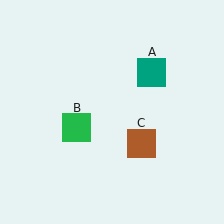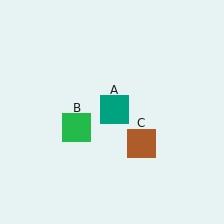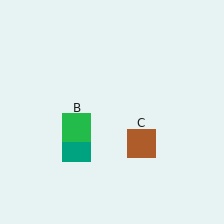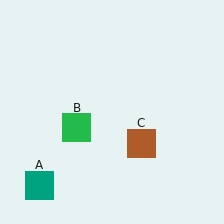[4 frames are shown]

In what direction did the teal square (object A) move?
The teal square (object A) moved down and to the left.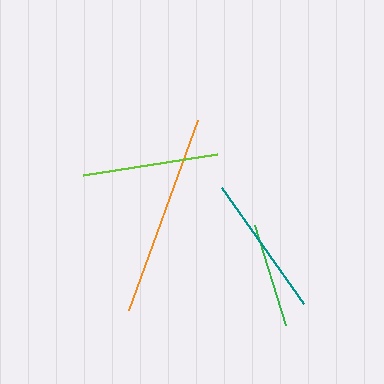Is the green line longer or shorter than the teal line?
The teal line is longer than the green line.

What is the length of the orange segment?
The orange segment is approximately 202 pixels long.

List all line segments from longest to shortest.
From longest to shortest: orange, teal, lime, green.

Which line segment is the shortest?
The green line is the shortest at approximately 105 pixels.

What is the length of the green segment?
The green segment is approximately 105 pixels long.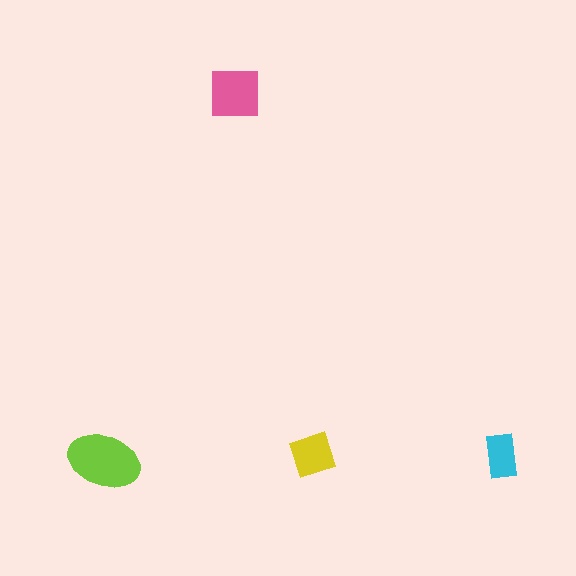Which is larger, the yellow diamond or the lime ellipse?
The lime ellipse.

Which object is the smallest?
The cyan rectangle.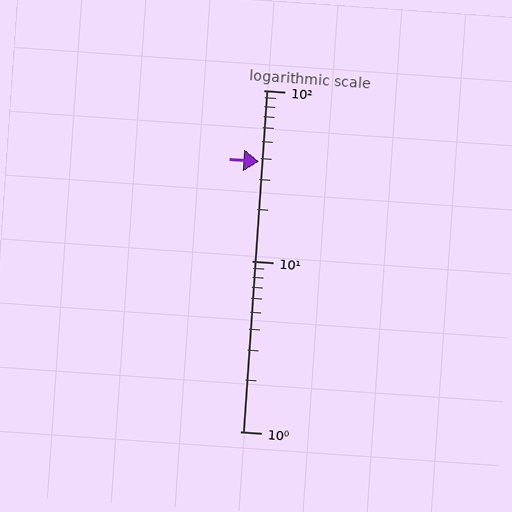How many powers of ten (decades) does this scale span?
The scale spans 2 decades, from 1 to 100.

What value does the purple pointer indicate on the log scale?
The pointer indicates approximately 38.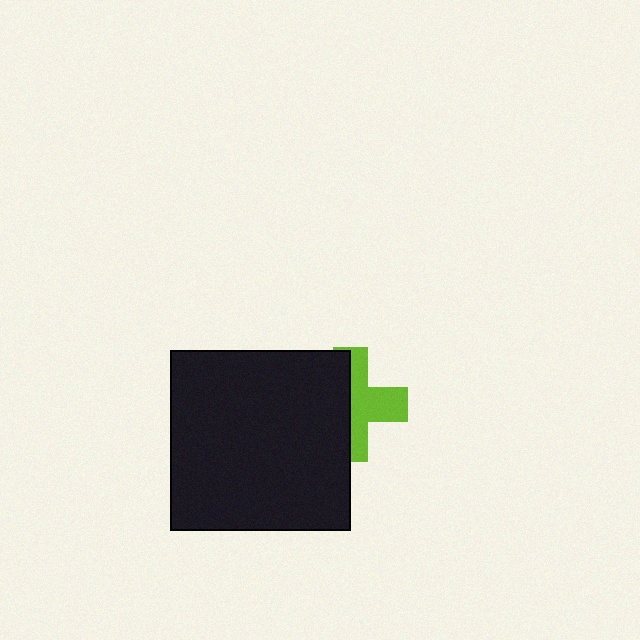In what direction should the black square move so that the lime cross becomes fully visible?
The black square should move left. That is the shortest direction to clear the overlap and leave the lime cross fully visible.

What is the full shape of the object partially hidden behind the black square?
The partially hidden object is a lime cross.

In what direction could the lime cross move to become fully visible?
The lime cross could move right. That would shift it out from behind the black square entirely.